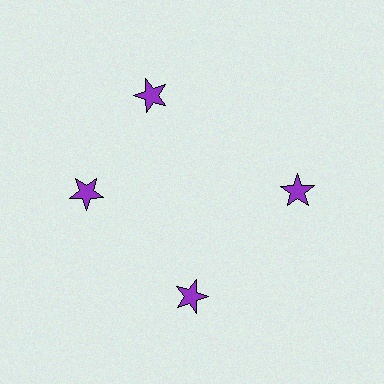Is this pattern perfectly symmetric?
No. The 4 purple stars are arranged in a ring, but one element near the 12 o'clock position is rotated out of alignment along the ring, breaking the 4-fold rotational symmetry.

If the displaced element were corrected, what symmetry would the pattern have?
It would have 4-fold rotational symmetry — the pattern would map onto itself every 90 degrees.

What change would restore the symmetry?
The symmetry would be restored by rotating it back into even spacing with its neighbors so that all 4 stars sit at equal angles and equal distance from the center.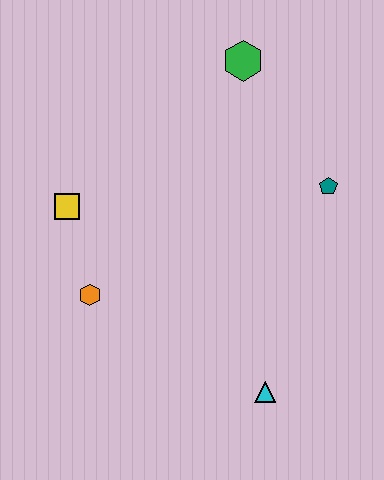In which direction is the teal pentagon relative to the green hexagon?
The teal pentagon is below the green hexagon.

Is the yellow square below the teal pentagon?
Yes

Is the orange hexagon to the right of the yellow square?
Yes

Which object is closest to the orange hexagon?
The yellow square is closest to the orange hexagon.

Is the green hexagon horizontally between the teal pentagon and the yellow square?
Yes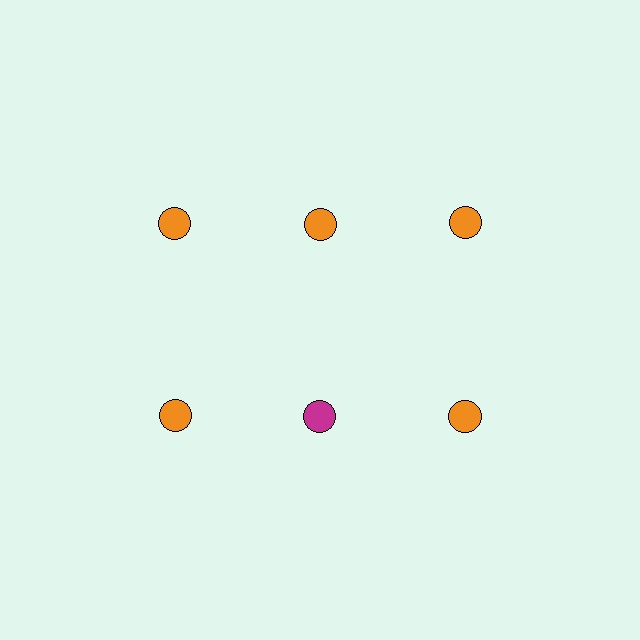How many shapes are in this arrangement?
There are 6 shapes arranged in a grid pattern.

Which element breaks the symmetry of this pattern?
The magenta circle in the second row, second from left column breaks the symmetry. All other shapes are orange circles.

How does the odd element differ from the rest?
It has a different color: magenta instead of orange.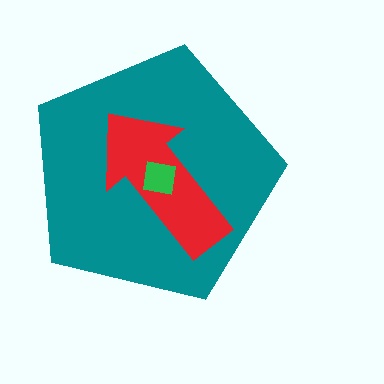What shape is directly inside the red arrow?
The green square.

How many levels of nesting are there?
3.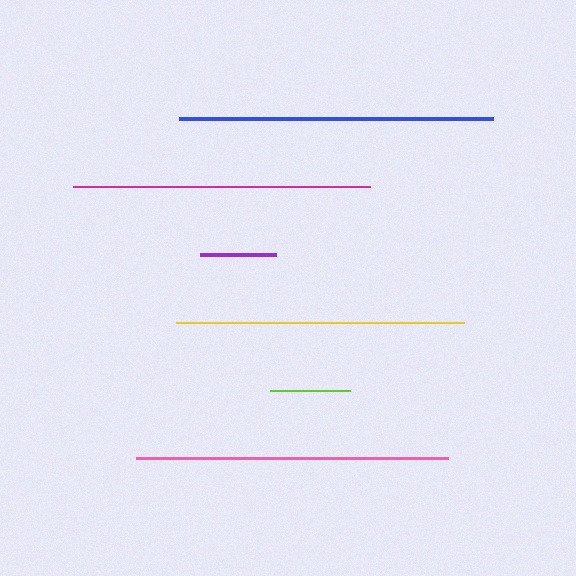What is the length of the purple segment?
The purple segment is approximately 76 pixels long.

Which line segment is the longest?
The blue line is the longest at approximately 314 pixels.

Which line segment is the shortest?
The purple line is the shortest at approximately 76 pixels.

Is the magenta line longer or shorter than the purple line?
The magenta line is longer than the purple line.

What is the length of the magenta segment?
The magenta segment is approximately 297 pixels long.